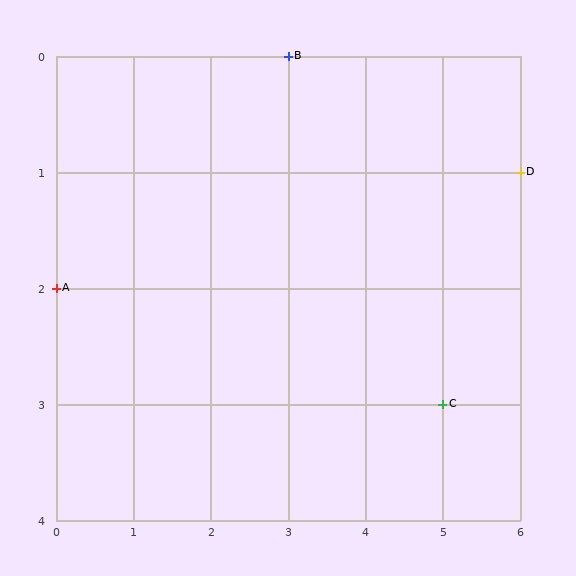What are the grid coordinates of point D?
Point D is at grid coordinates (6, 1).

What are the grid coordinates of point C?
Point C is at grid coordinates (5, 3).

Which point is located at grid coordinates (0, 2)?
Point A is at (0, 2).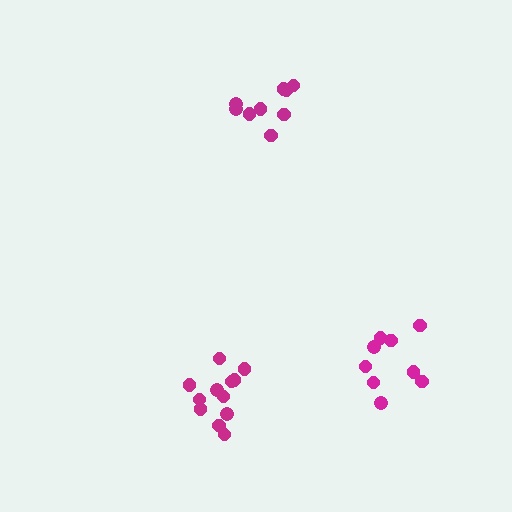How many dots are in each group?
Group 1: 9 dots, Group 2: 12 dots, Group 3: 9 dots (30 total).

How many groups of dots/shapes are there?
There are 3 groups.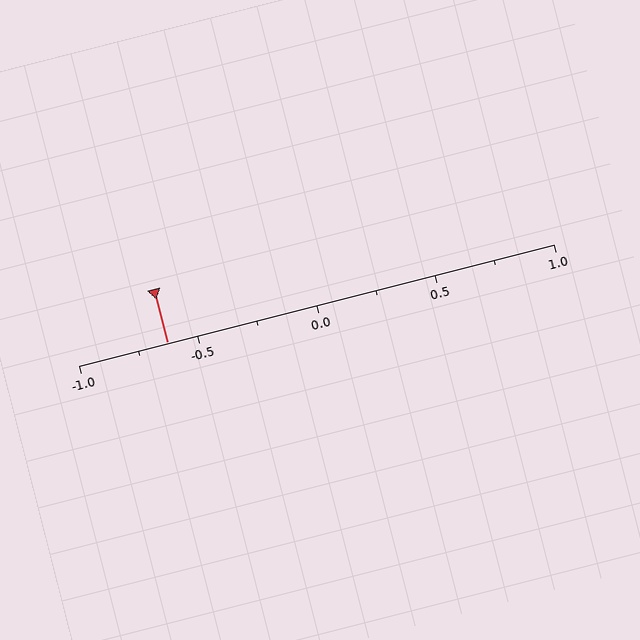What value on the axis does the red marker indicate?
The marker indicates approximately -0.62.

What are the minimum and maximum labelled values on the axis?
The axis runs from -1.0 to 1.0.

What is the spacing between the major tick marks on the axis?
The major ticks are spaced 0.5 apart.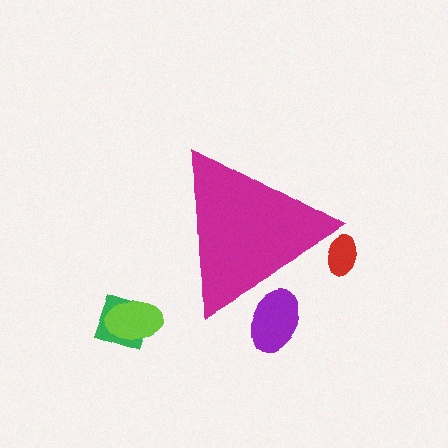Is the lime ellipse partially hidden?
No, the lime ellipse is fully visible.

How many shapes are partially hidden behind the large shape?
2 shapes are partially hidden.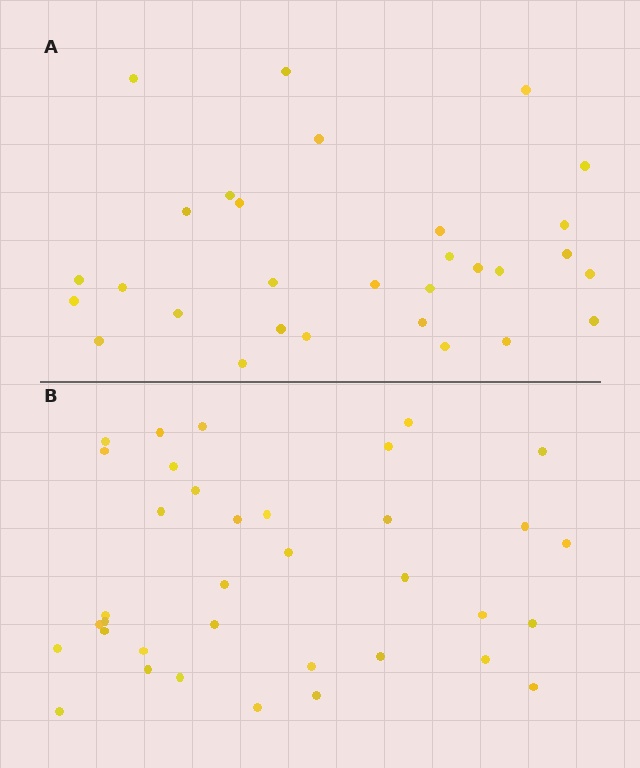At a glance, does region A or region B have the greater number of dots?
Region B (the bottom region) has more dots.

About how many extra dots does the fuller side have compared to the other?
Region B has about 6 more dots than region A.